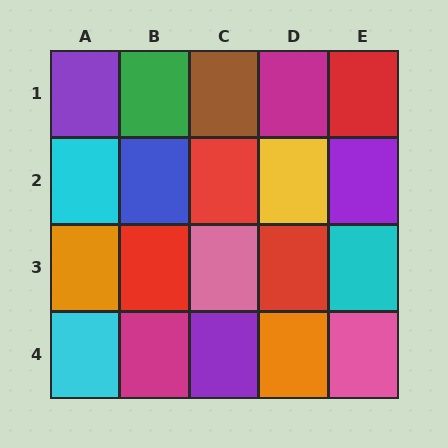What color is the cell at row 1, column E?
Red.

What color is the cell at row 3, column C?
Pink.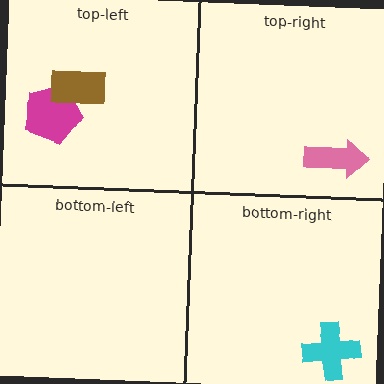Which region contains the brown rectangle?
The top-left region.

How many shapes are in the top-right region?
1.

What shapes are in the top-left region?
The magenta pentagon, the brown rectangle.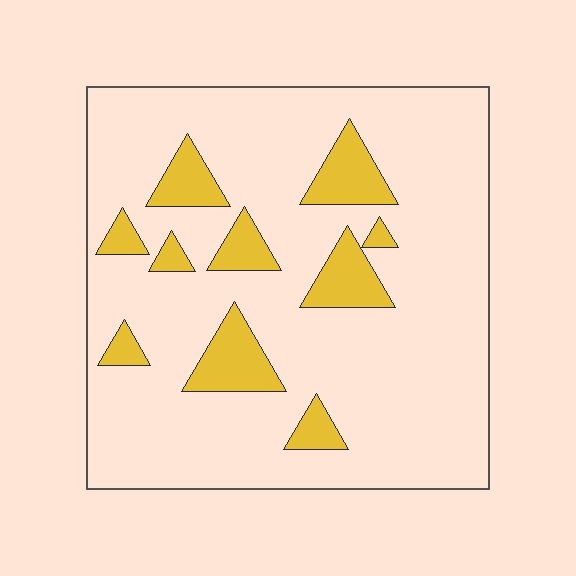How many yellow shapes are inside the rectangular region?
10.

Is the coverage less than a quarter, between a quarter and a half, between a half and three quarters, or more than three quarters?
Less than a quarter.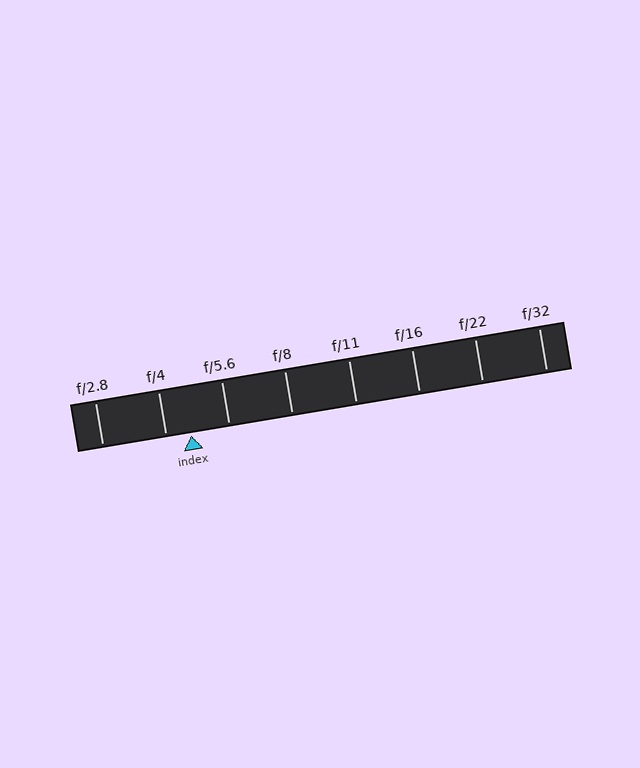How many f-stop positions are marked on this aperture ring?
There are 8 f-stop positions marked.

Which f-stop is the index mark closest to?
The index mark is closest to f/4.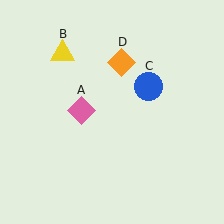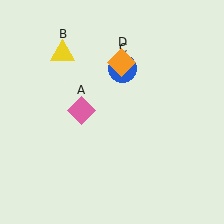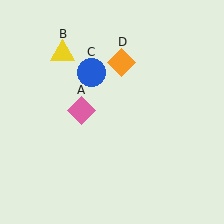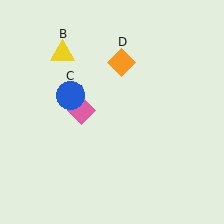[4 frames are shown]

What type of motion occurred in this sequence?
The blue circle (object C) rotated counterclockwise around the center of the scene.